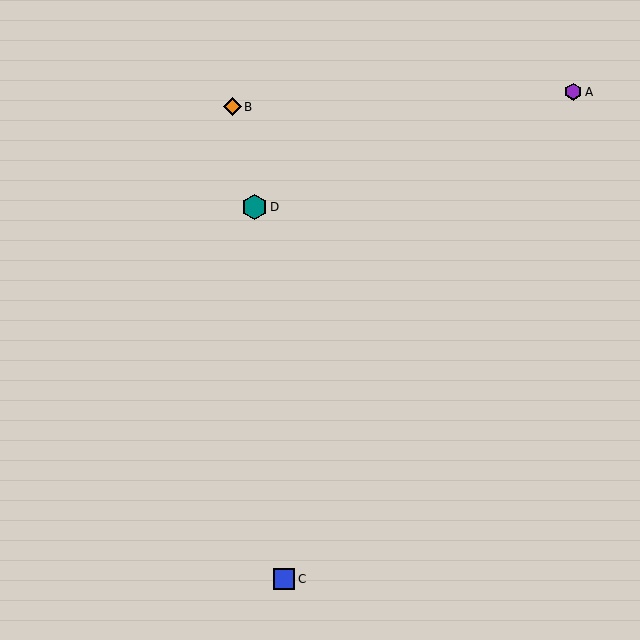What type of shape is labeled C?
Shape C is a blue square.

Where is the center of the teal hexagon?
The center of the teal hexagon is at (255, 207).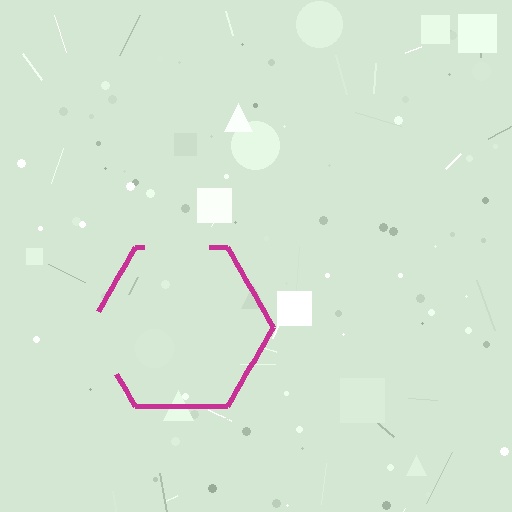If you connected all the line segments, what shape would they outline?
They would outline a hexagon.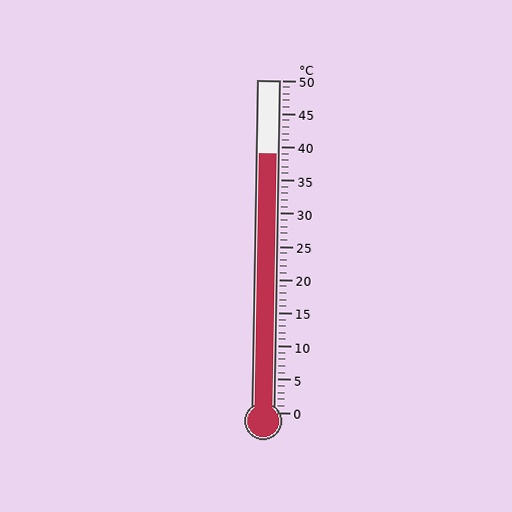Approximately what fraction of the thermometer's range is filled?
The thermometer is filled to approximately 80% of its range.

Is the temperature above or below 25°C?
The temperature is above 25°C.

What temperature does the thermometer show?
The thermometer shows approximately 39°C.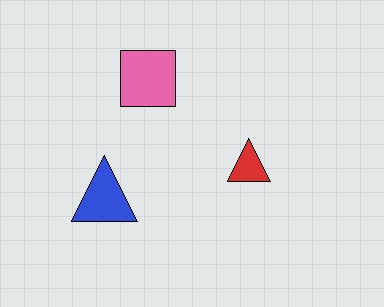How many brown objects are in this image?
There are no brown objects.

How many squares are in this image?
There is 1 square.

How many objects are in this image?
There are 3 objects.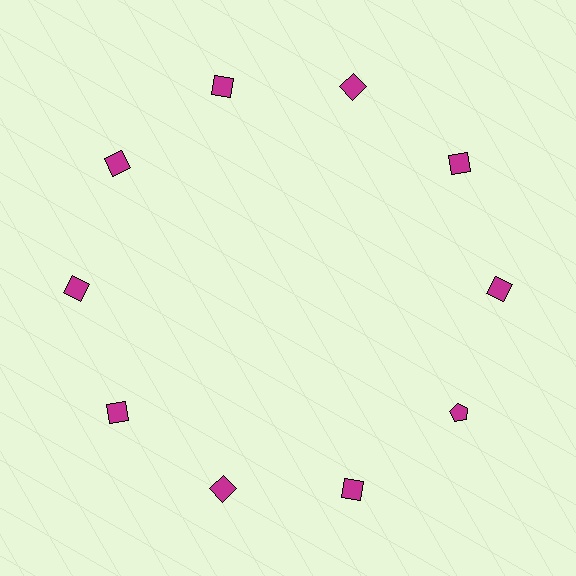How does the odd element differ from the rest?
It has a different shape: pentagon instead of square.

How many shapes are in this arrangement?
There are 10 shapes arranged in a ring pattern.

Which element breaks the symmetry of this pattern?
The magenta pentagon at roughly the 4 o'clock position breaks the symmetry. All other shapes are magenta squares.